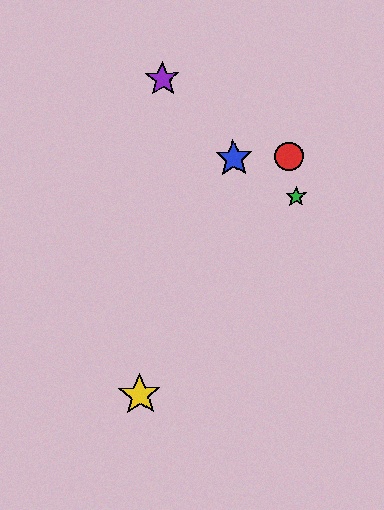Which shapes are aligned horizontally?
The red circle, the blue star are aligned horizontally.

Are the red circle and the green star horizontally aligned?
No, the red circle is at y≈157 and the green star is at y≈196.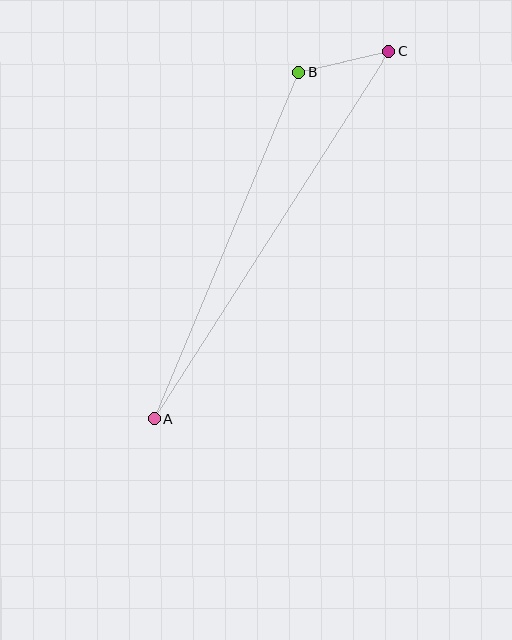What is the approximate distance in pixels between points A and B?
The distance between A and B is approximately 376 pixels.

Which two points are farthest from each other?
Points A and C are farthest from each other.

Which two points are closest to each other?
Points B and C are closest to each other.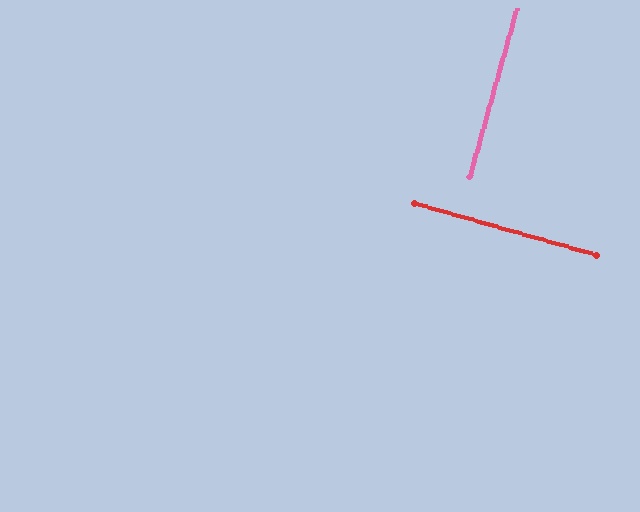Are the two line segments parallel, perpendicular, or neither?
Perpendicular — they meet at approximately 90°.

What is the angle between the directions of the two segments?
Approximately 90 degrees.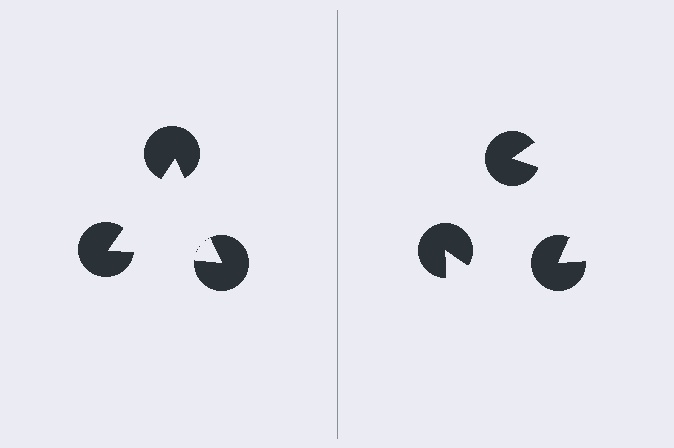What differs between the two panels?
The pac-man discs are positioned identically on both sides; only the wedge orientations differ. On the left they align to a triangle; on the right they are misaligned.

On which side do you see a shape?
An illusory triangle appears on the left side. On the right side the wedge cuts are rotated, so no coherent shape forms.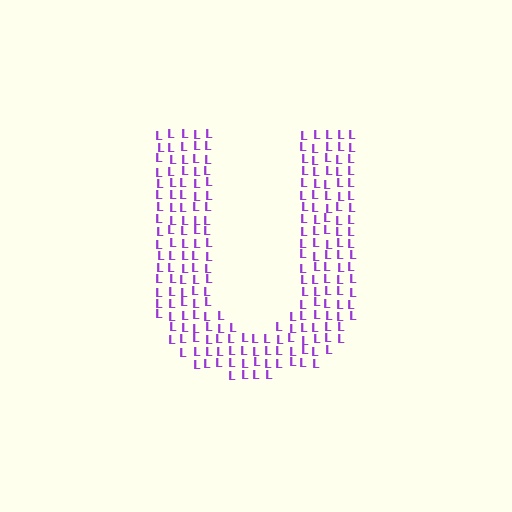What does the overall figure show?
The overall figure shows the letter U.